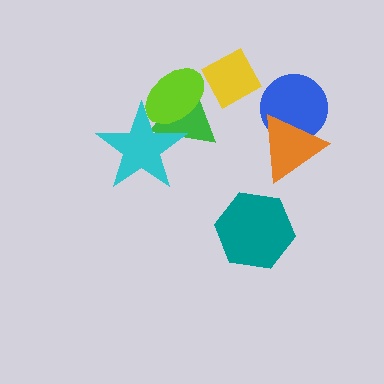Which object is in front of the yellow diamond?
The green triangle is in front of the yellow diamond.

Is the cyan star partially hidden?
Yes, it is partially covered by another shape.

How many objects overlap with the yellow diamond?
1 object overlaps with the yellow diamond.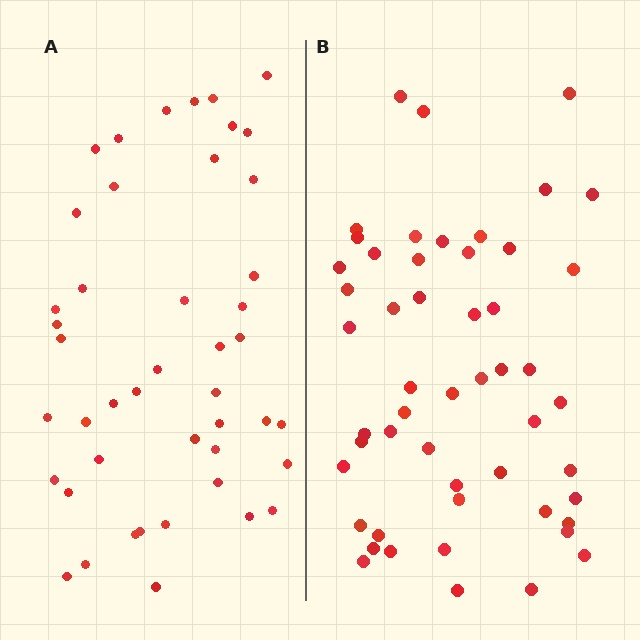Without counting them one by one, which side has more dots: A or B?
Region B (the right region) has more dots.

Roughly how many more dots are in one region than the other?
Region B has roughly 8 or so more dots than region A.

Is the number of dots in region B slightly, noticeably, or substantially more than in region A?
Region B has only slightly more — the two regions are fairly close. The ratio is roughly 1.2 to 1.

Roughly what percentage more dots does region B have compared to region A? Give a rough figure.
About 15% more.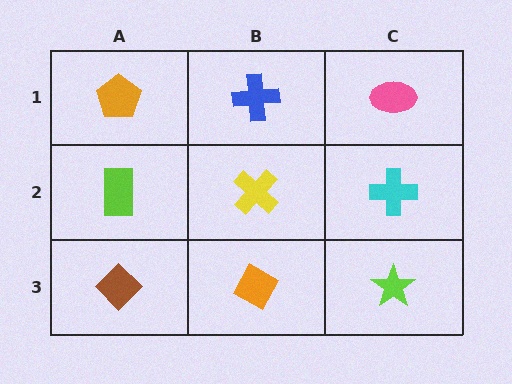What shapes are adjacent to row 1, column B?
A yellow cross (row 2, column B), an orange pentagon (row 1, column A), a pink ellipse (row 1, column C).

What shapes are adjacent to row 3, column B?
A yellow cross (row 2, column B), a brown diamond (row 3, column A), a lime star (row 3, column C).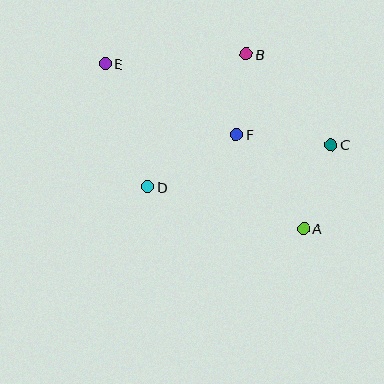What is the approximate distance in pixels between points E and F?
The distance between E and F is approximately 149 pixels.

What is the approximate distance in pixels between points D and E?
The distance between D and E is approximately 130 pixels.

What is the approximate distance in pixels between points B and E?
The distance between B and E is approximately 142 pixels.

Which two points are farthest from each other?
Points A and E are farthest from each other.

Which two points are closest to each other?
Points B and F are closest to each other.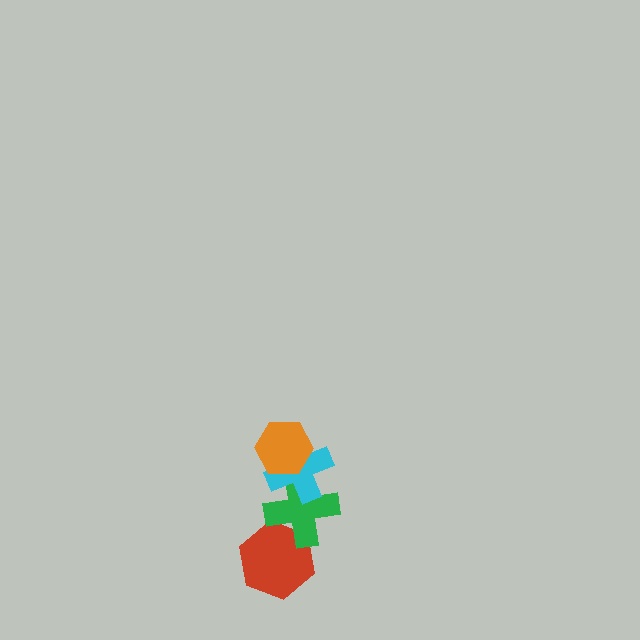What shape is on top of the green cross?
The cyan cross is on top of the green cross.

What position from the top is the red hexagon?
The red hexagon is 4th from the top.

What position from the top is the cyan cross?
The cyan cross is 2nd from the top.